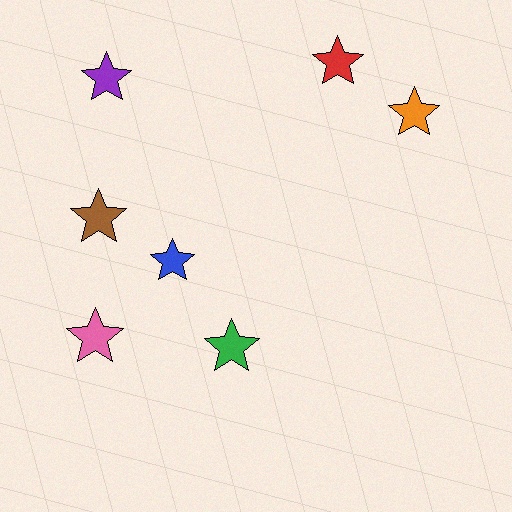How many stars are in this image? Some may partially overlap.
There are 7 stars.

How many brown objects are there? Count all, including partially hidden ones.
There is 1 brown object.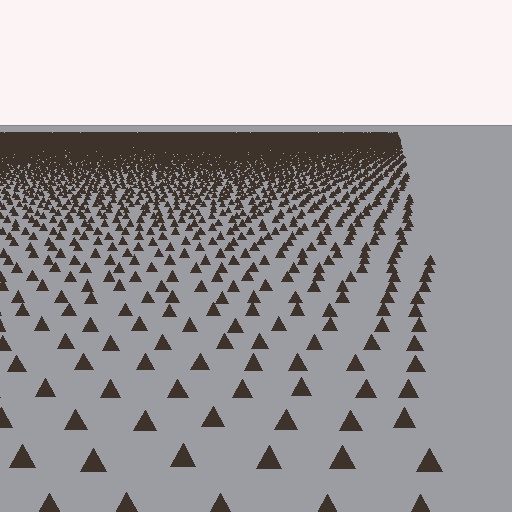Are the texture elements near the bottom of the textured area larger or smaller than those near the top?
Larger. Near the bottom, elements are closer to the viewer and appear at a bigger on-screen size.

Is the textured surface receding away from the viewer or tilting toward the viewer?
The surface is receding away from the viewer. Texture elements get smaller and denser toward the top.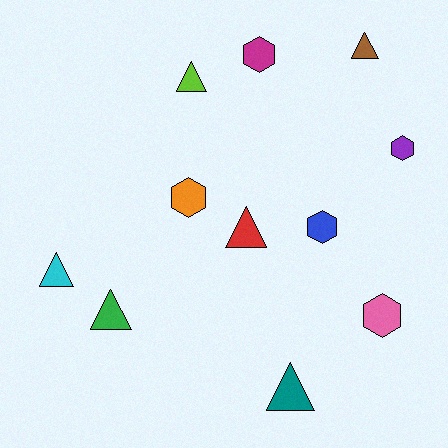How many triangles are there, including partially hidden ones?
There are 6 triangles.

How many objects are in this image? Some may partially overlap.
There are 11 objects.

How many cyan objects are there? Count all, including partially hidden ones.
There is 1 cyan object.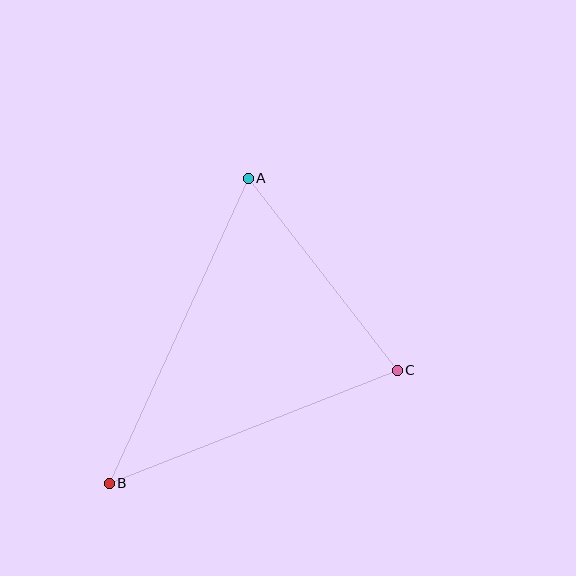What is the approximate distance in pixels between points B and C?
The distance between B and C is approximately 310 pixels.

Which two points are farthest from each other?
Points A and B are farthest from each other.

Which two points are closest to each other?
Points A and C are closest to each other.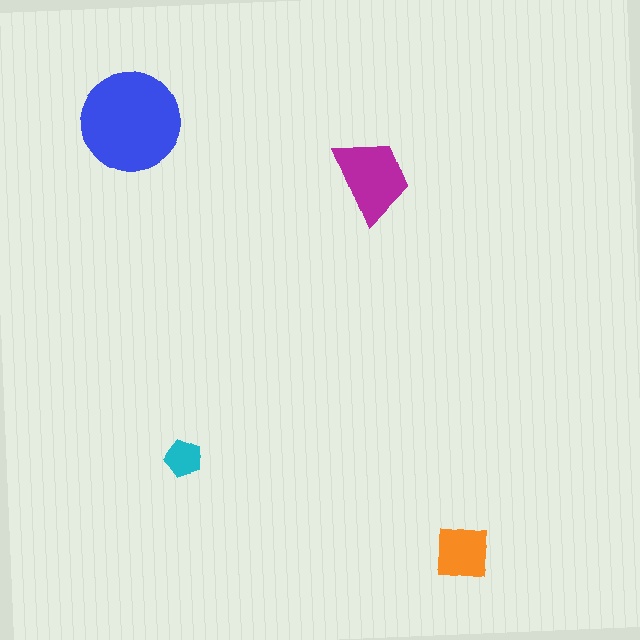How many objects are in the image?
There are 4 objects in the image.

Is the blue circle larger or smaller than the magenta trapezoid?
Larger.